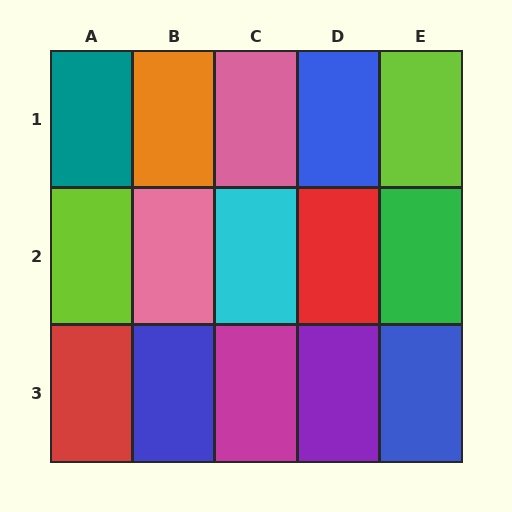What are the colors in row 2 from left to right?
Lime, pink, cyan, red, green.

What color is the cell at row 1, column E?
Lime.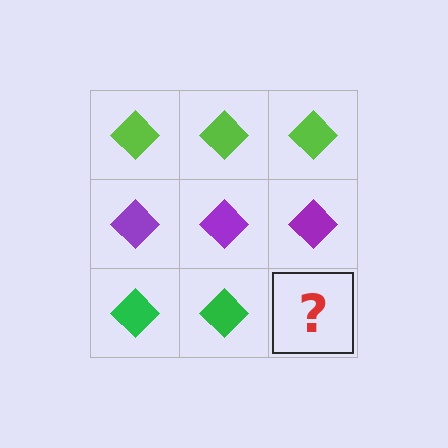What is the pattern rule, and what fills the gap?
The rule is that each row has a consistent color. The gap should be filled with a green diamond.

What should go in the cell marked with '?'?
The missing cell should contain a green diamond.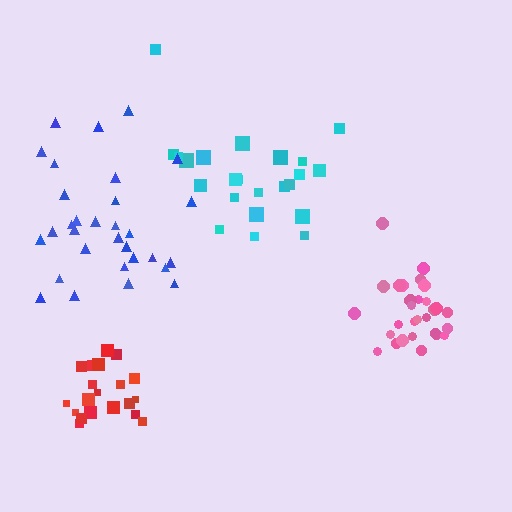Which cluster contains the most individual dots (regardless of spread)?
Blue (31).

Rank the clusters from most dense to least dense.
red, pink, blue, cyan.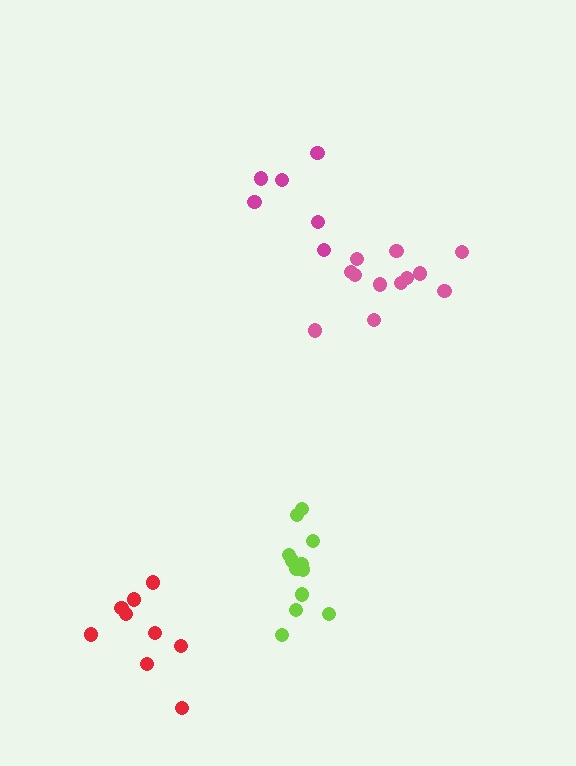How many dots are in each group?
Group 1: 12 dots, Group 2: 12 dots, Group 3: 9 dots, Group 4: 6 dots (39 total).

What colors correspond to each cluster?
The clusters are colored: lime, pink, red, magenta.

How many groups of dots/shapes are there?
There are 4 groups.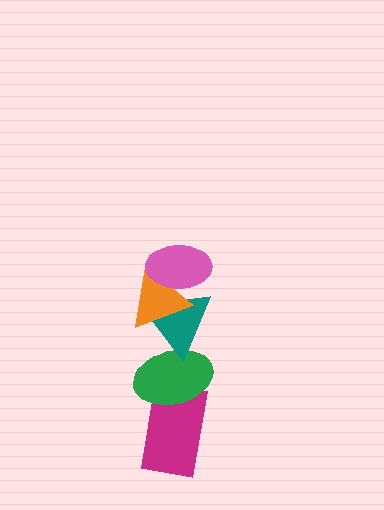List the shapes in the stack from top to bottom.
From top to bottom: the pink ellipse, the orange triangle, the teal triangle, the green ellipse, the magenta rectangle.